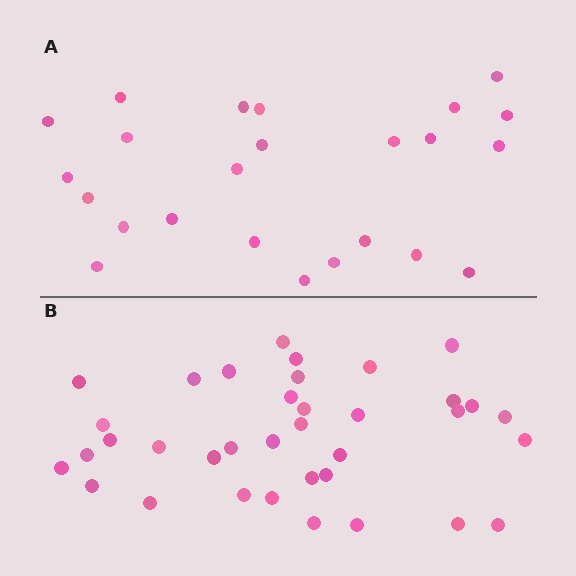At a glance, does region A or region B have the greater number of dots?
Region B (the bottom region) has more dots.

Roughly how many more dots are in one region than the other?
Region B has roughly 12 or so more dots than region A.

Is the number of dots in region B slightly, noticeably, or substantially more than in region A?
Region B has substantially more. The ratio is roughly 1.5 to 1.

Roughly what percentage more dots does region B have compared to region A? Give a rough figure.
About 50% more.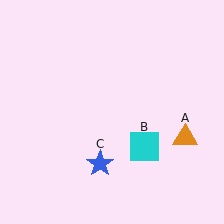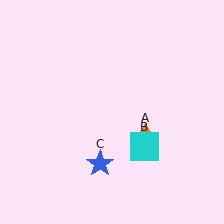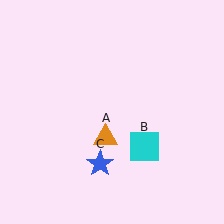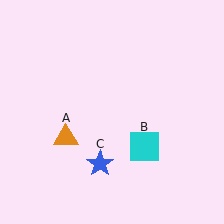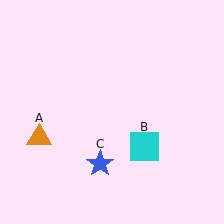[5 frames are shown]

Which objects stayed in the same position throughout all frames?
Cyan square (object B) and blue star (object C) remained stationary.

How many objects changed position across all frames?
1 object changed position: orange triangle (object A).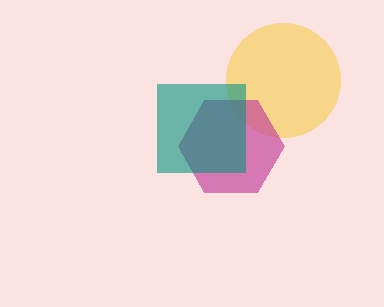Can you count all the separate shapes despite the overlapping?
Yes, there are 3 separate shapes.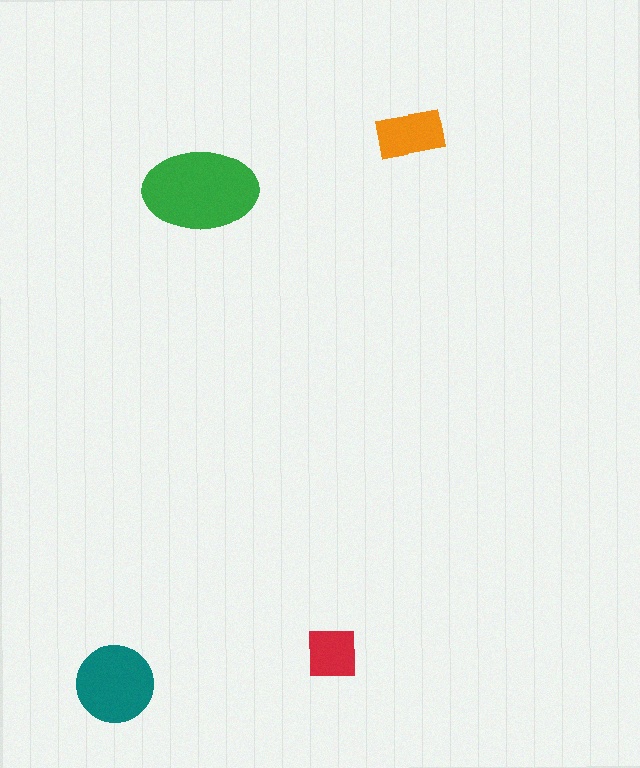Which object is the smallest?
The red square.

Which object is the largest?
The green ellipse.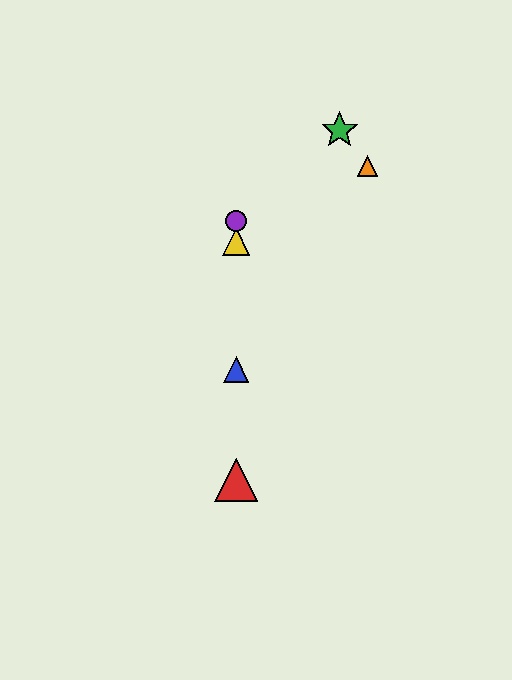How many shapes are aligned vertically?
4 shapes (the red triangle, the blue triangle, the yellow triangle, the purple circle) are aligned vertically.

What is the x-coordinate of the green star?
The green star is at x≈340.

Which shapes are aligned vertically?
The red triangle, the blue triangle, the yellow triangle, the purple circle are aligned vertically.